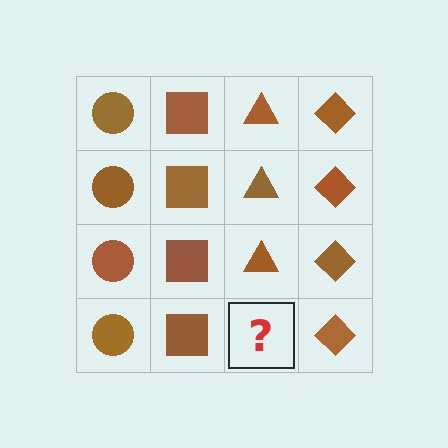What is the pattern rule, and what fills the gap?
The rule is that each column has a consistent shape. The gap should be filled with a brown triangle.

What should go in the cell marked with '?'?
The missing cell should contain a brown triangle.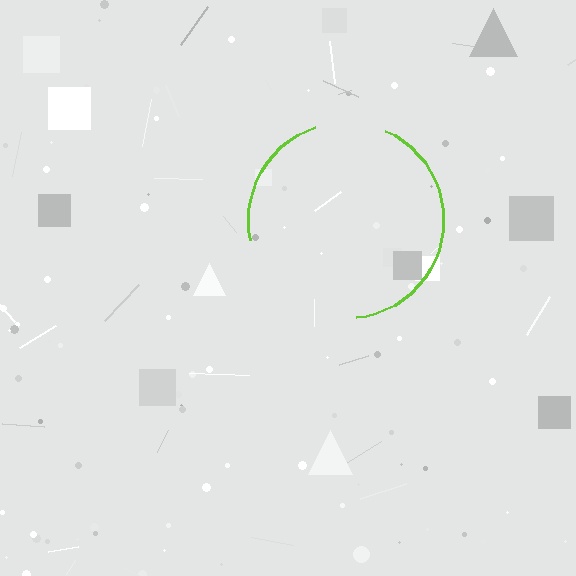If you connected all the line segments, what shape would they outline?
They would outline a circle.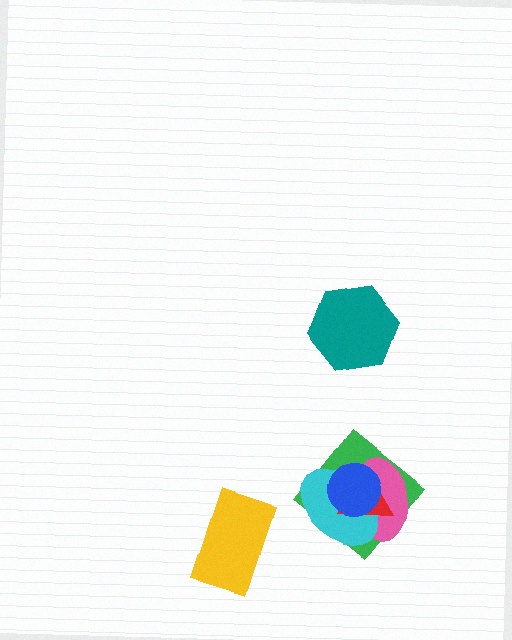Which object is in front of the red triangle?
The blue circle is in front of the red triangle.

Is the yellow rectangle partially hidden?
No, no other shape covers it.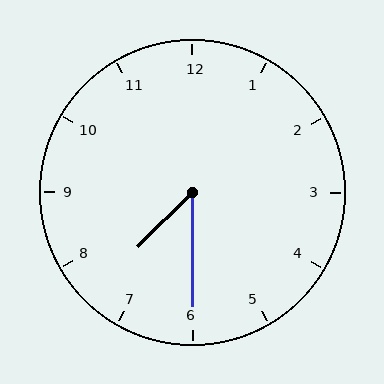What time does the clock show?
7:30.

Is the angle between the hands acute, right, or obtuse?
It is acute.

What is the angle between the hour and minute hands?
Approximately 45 degrees.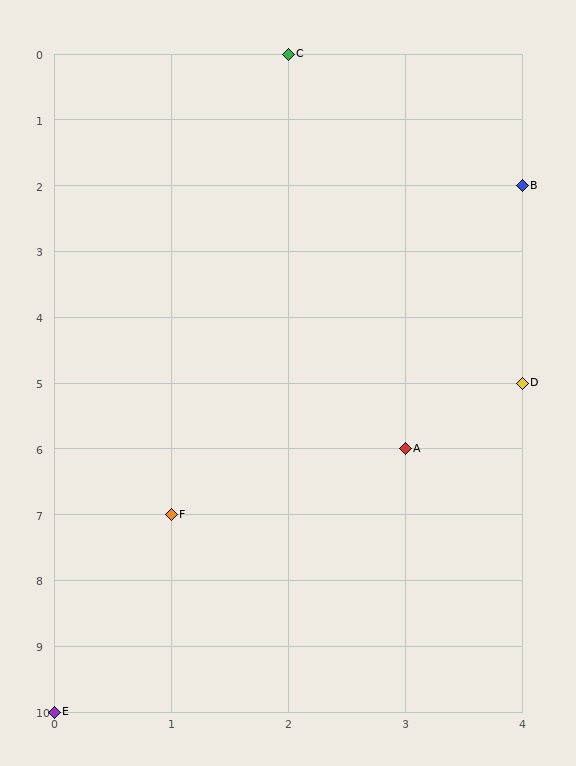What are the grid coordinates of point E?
Point E is at grid coordinates (0, 10).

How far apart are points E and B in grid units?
Points E and B are 4 columns and 8 rows apart (about 8.9 grid units diagonally).